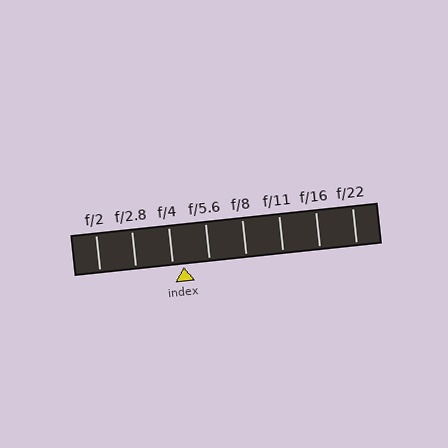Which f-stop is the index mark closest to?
The index mark is closest to f/4.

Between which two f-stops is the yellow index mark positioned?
The index mark is between f/4 and f/5.6.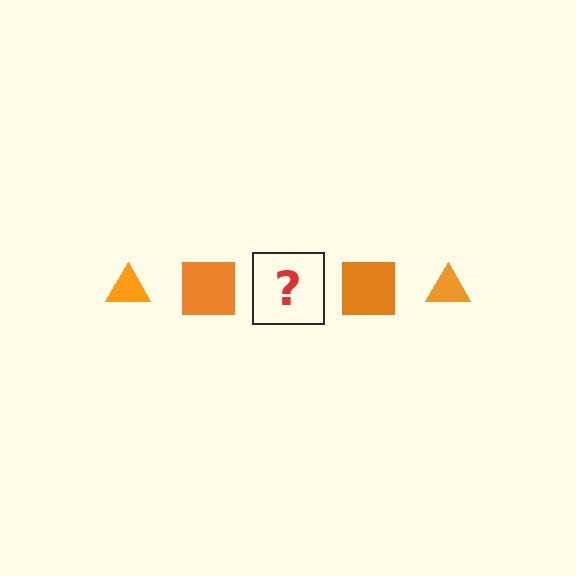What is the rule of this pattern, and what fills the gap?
The rule is that the pattern cycles through triangle, square shapes in orange. The gap should be filled with an orange triangle.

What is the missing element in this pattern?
The missing element is an orange triangle.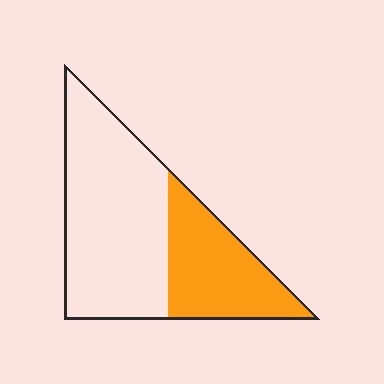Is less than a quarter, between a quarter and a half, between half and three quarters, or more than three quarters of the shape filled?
Between a quarter and a half.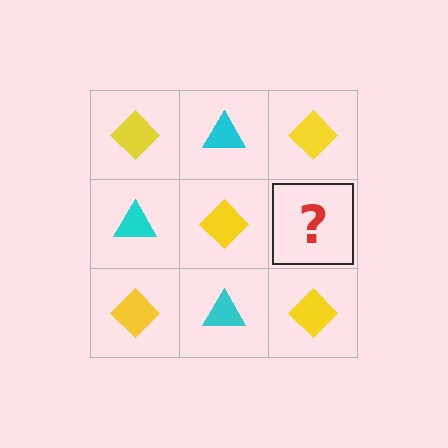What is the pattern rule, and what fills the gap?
The rule is that it alternates yellow diamond and cyan triangle in a checkerboard pattern. The gap should be filled with a cyan triangle.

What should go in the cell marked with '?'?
The missing cell should contain a cyan triangle.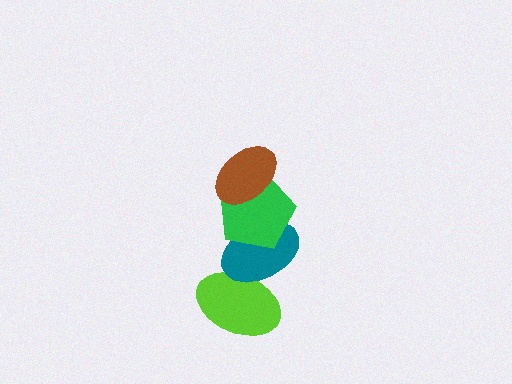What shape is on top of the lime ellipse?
The teal ellipse is on top of the lime ellipse.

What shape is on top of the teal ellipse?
The green pentagon is on top of the teal ellipse.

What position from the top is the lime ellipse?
The lime ellipse is 4th from the top.